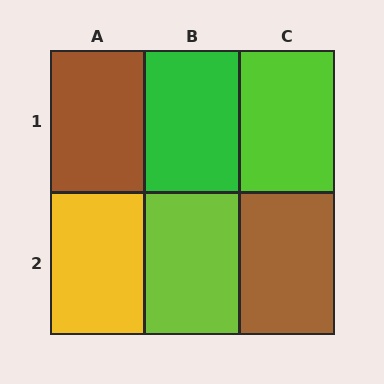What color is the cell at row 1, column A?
Brown.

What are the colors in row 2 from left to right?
Yellow, lime, brown.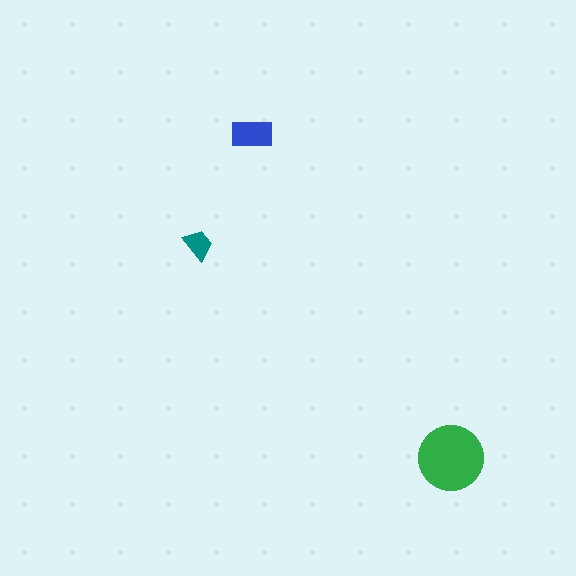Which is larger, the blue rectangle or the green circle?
The green circle.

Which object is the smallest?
The teal trapezoid.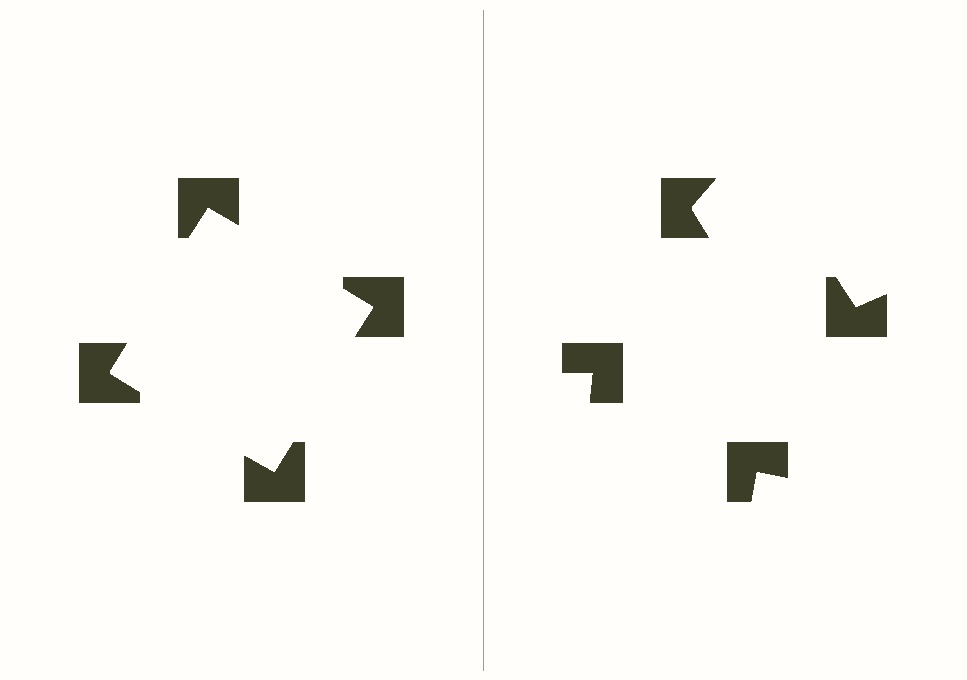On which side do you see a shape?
An illusory square appears on the left side. On the right side the wedge cuts are rotated, so no coherent shape forms.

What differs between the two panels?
The notched squares are positioned identically on both sides; only the wedge orientations differ. On the left they align to a square; on the right they are misaligned.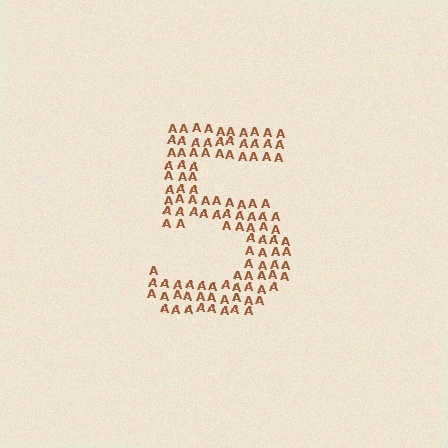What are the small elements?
The small elements are letter A's.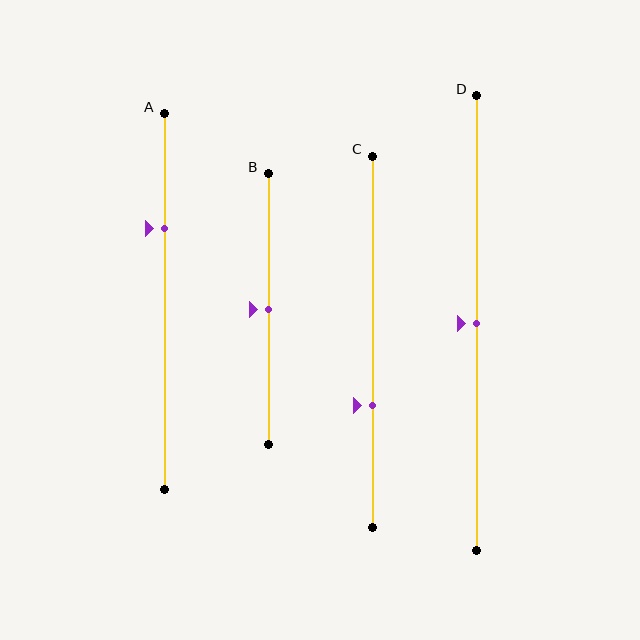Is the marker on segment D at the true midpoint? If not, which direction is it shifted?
Yes, the marker on segment D is at the true midpoint.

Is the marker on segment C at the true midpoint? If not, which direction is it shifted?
No, the marker on segment C is shifted downward by about 17% of the segment length.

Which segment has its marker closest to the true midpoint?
Segment B has its marker closest to the true midpoint.